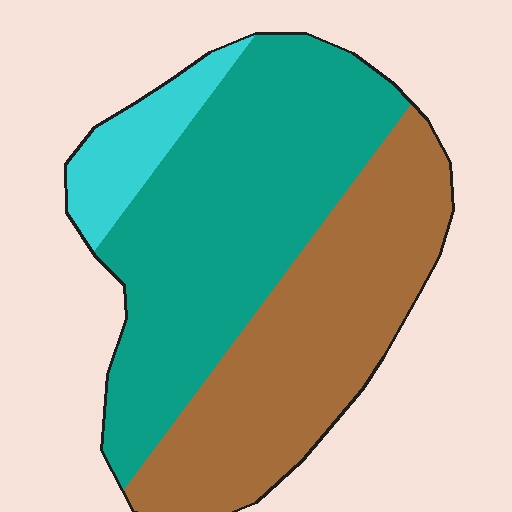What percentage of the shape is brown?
Brown takes up between a third and a half of the shape.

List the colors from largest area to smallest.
From largest to smallest: teal, brown, cyan.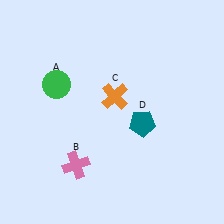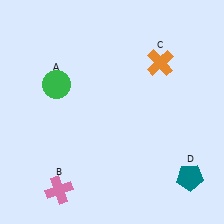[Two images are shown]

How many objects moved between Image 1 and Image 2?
3 objects moved between the two images.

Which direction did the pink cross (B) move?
The pink cross (B) moved down.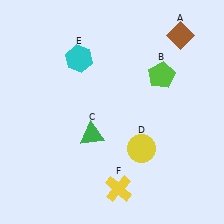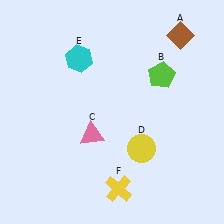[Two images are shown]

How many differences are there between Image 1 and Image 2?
There is 1 difference between the two images.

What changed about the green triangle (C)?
In Image 1, C is green. In Image 2, it changed to pink.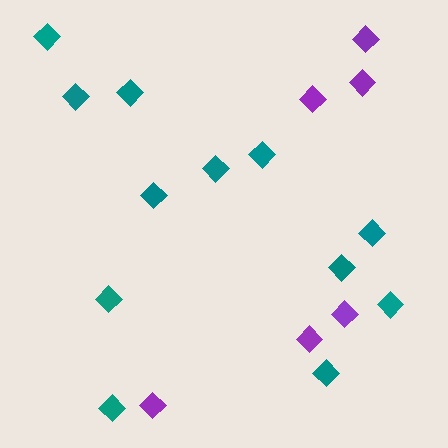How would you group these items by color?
There are 2 groups: one group of teal diamonds (12) and one group of purple diamonds (6).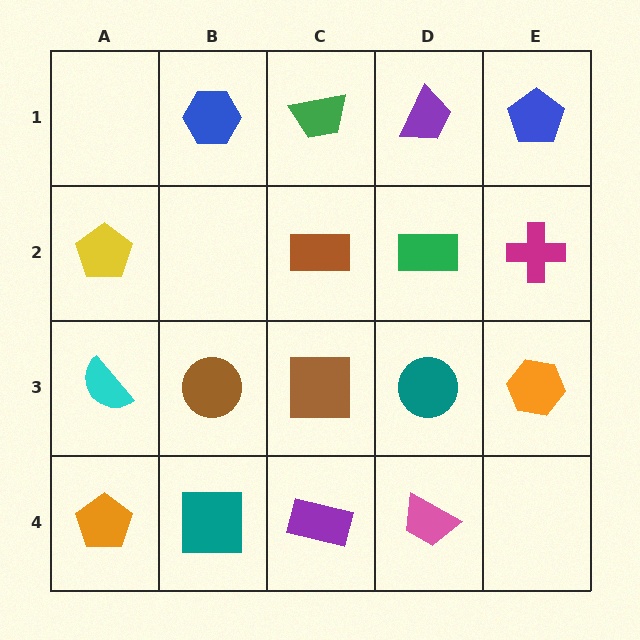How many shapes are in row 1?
4 shapes.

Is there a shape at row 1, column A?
No, that cell is empty.